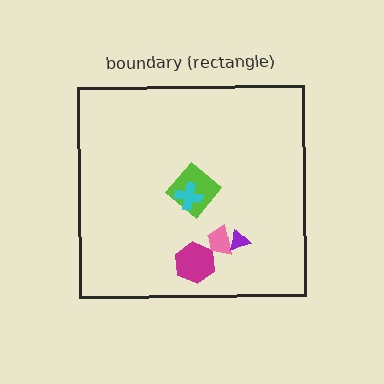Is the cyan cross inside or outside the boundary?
Inside.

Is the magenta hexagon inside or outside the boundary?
Inside.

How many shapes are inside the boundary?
5 inside, 0 outside.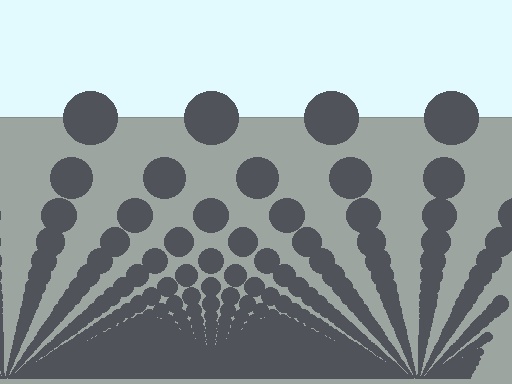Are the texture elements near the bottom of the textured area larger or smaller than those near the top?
Smaller. The gradient is inverted — elements near the bottom are smaller and denser.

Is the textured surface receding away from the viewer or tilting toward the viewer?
The surface appears to tilt toward the viewer. Texture elements get larger and sparser toward the top.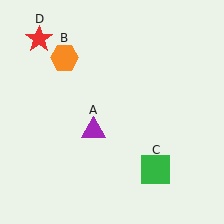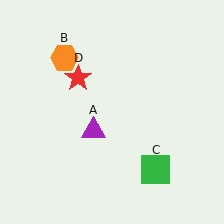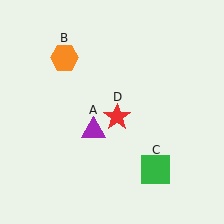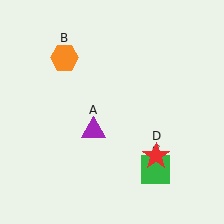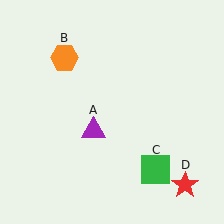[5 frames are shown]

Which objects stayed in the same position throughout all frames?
Purple triangle (object A) and orange hexagon (object B) and green square (object C) remained stationary.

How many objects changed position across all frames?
1 object changed position: red star (object D).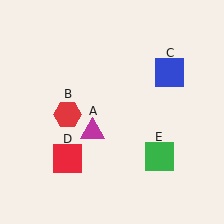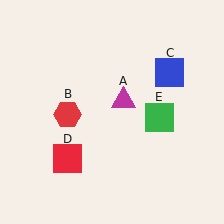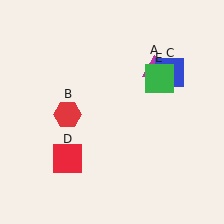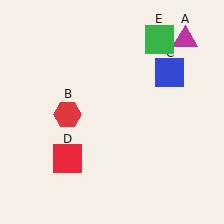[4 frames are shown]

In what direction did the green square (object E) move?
The green square (object E) moved up.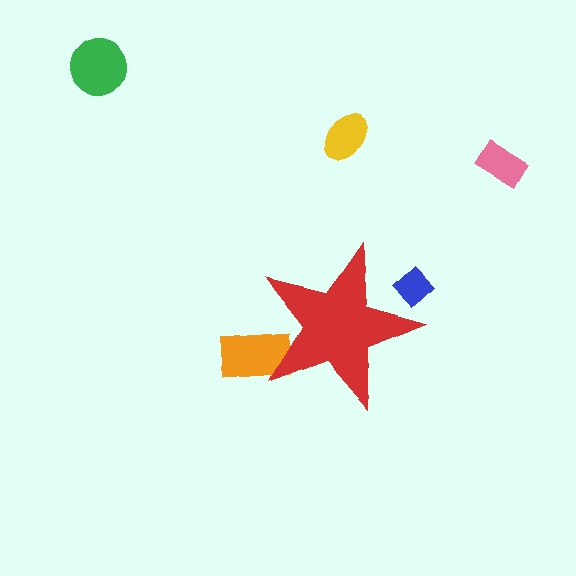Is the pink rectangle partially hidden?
No, the pink rectangle is fully visible.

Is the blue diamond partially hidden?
Yes, the blue diamond is partially hidden behind the red star.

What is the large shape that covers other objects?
A red star.